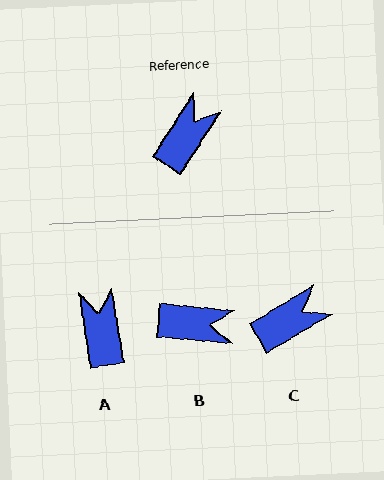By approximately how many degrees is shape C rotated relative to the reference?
Approximately 26 degrees clockwise.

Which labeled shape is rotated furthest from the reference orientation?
B, about 62 degrees away.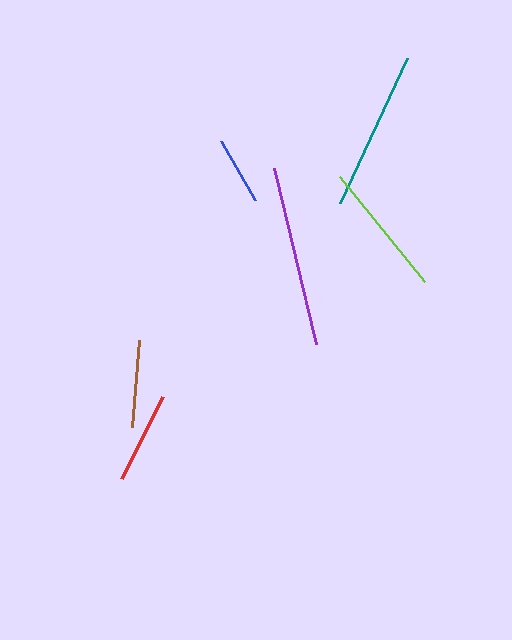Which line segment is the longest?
The purple line is the longest at approximately 181 pixels.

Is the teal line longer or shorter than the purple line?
The purple line is longer than the teal line.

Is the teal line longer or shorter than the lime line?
The teal line is longer than the lime line.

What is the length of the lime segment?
The lime segment is approximately 135 pixels long.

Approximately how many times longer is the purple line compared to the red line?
The purple line is approximately 2.0 times the length of the red line.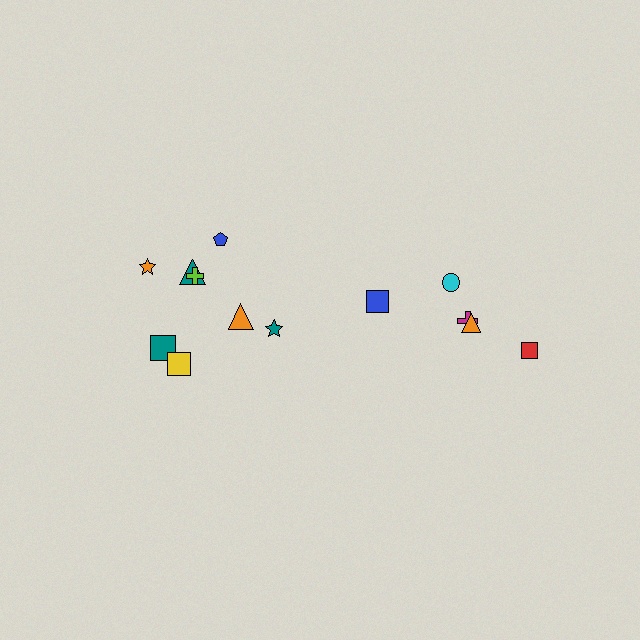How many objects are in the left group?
There are 8 objects.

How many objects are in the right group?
There are 5 objects.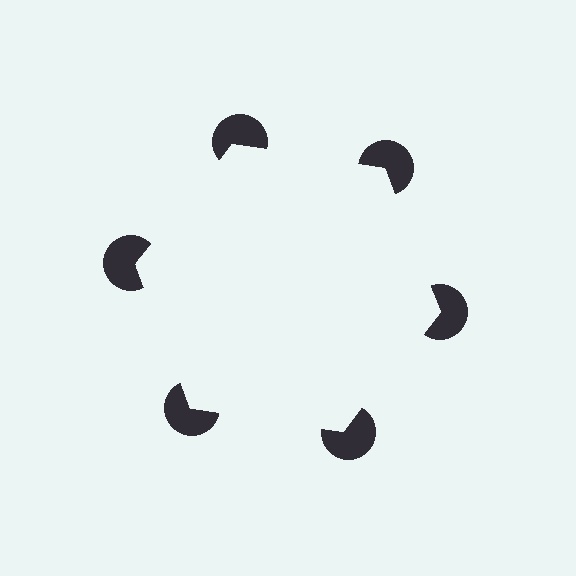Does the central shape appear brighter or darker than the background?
It typically appears slightly brighter than the background, even though no actual brightness change is drawn.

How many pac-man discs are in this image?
There are 6 — one at each vertex of the illusory hexagon.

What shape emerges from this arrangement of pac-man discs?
An illusory hexagon — its edges are inferred from the aligned wedge cuts in the pac-man discs, not physically drawn.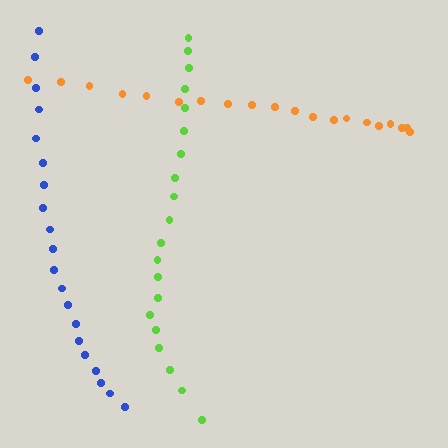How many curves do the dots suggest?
There are 3 distinct paths.